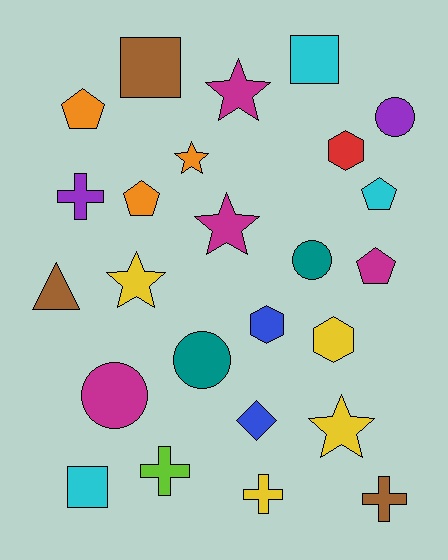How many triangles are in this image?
There is 1 triangle.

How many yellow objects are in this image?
There are 4 yellow objects.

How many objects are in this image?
There are 25 objects.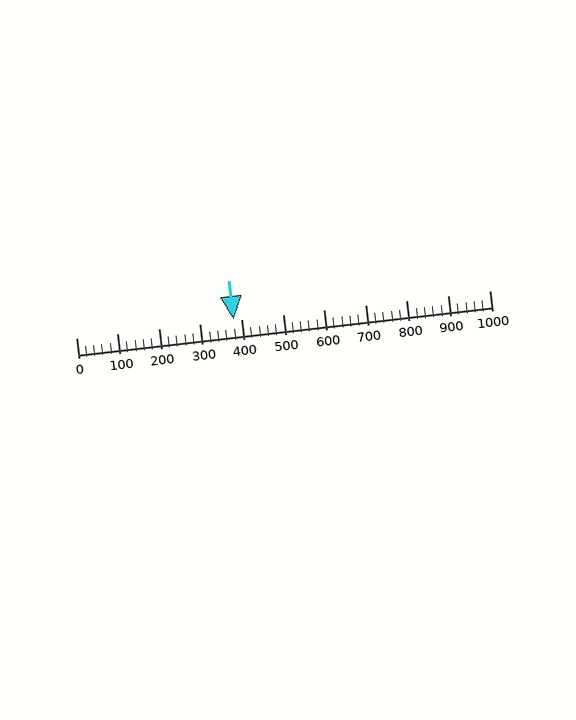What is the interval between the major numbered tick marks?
The major tick marks are spaced 100 units apart.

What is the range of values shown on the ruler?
The ruler shows values from 0 to 1000.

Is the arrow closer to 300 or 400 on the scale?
The arrow is closer to 400.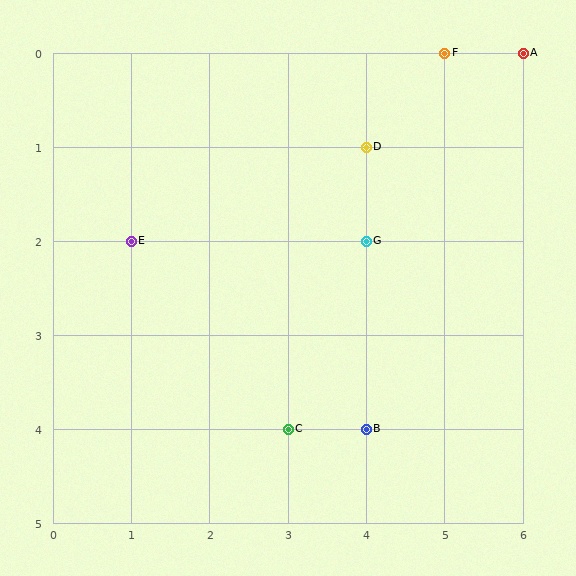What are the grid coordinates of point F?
Point F is at grid coordinates (5, 0).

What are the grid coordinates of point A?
Point A is at grid coordinates (6, 0).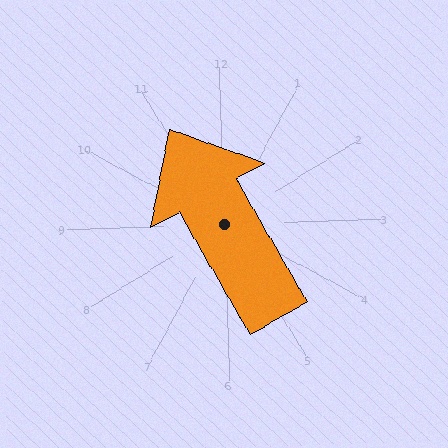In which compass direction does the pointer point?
Northwest.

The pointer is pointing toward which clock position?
Roughly 11 o'clock.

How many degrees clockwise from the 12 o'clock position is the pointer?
Approximately 332 degrees.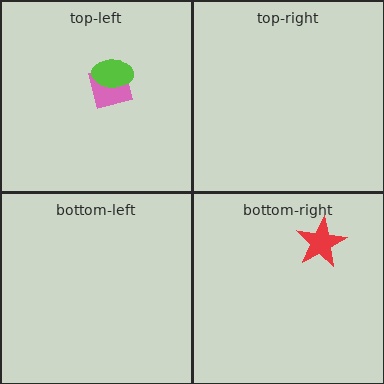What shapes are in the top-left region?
The pink square, the lime ellipse.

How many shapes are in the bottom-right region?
1.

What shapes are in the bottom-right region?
The red star.